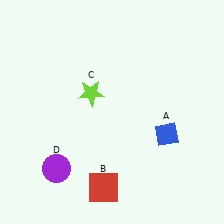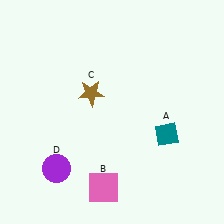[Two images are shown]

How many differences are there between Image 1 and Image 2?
There are 3 differences between the two images.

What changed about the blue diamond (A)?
In Image 1, A is blue. In Image 2, it changed to teal.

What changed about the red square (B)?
In Image 1, B is red. In Image 2, it changed to pink.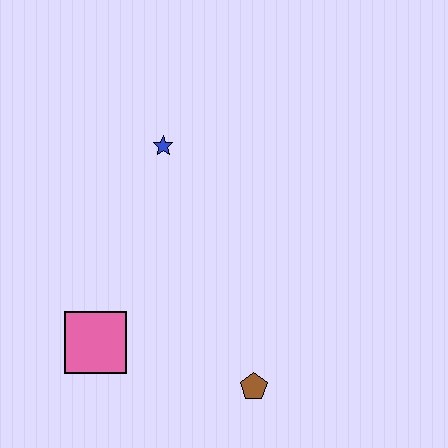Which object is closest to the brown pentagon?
The pink square is closest to the brown pentagon.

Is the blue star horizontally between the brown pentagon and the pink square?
Yes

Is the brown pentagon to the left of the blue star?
No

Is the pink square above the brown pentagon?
Yes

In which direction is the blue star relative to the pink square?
The blue star is above the pink square.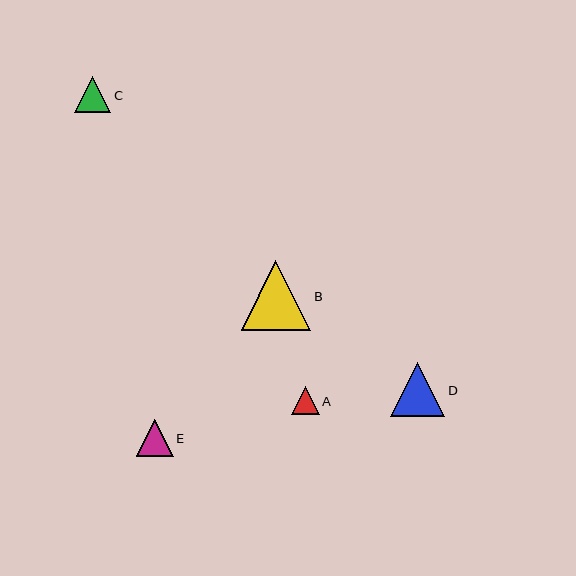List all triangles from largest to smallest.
From largest to smallest: B, D, E, C, A.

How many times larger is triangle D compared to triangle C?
Triangle D is approximately 1.5 times the size of triangle C.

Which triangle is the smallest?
Triangle A is the smallest with a size of approximately 28 pixels.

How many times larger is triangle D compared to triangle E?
Triangle D is approximately 1.4 times the size of triangle E.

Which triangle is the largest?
Triangle B is the largest with a size of approximately 70 pixels.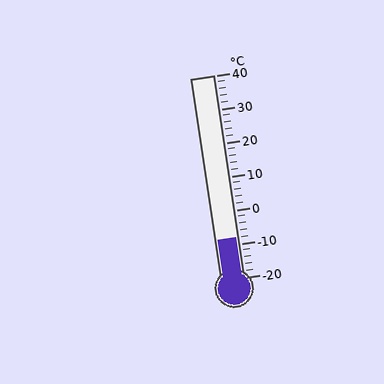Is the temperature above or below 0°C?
The temperature is below 0°C.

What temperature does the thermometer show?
The thermometer shows approximately -8°C.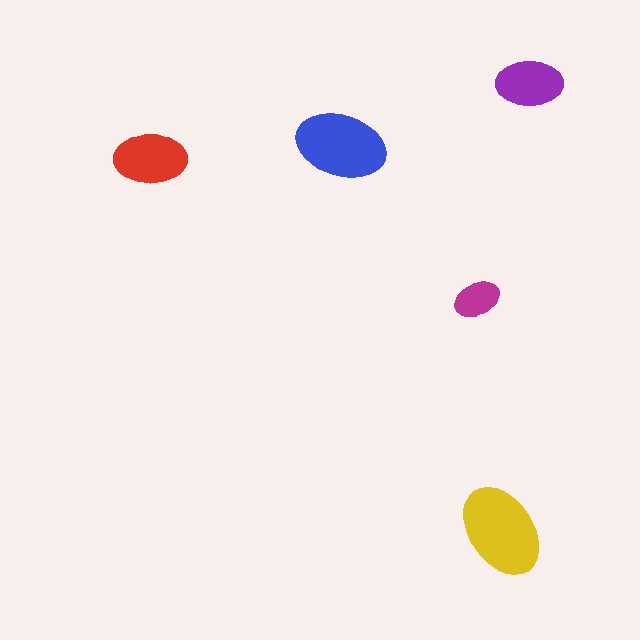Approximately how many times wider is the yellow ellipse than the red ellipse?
About 1.5 times wider.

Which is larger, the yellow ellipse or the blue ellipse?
The yellow one.